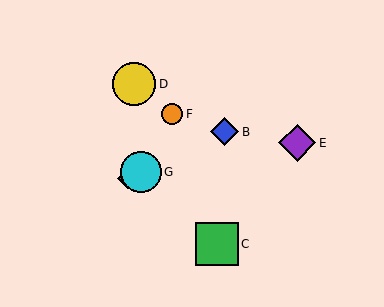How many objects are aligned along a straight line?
3 objects (A, B, G) are aligned along a straight line.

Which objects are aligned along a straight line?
Objects A, B, G are aligned along a straight line.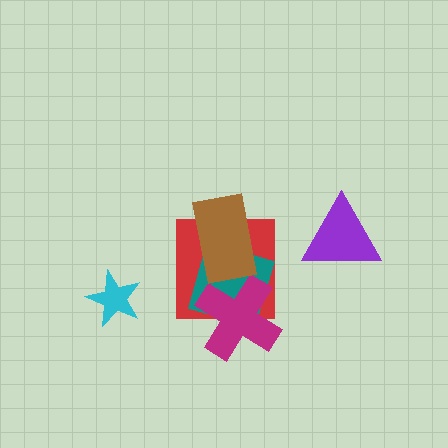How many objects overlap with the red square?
3 objects overlap with the red square.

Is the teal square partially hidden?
Yes, it is partially covered by another shape.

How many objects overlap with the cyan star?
0 objects overlap with the cyan star.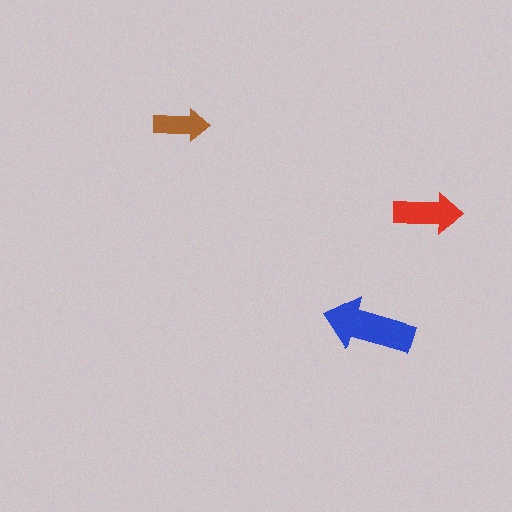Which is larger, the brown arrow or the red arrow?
The red one.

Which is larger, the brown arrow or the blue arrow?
The blue one.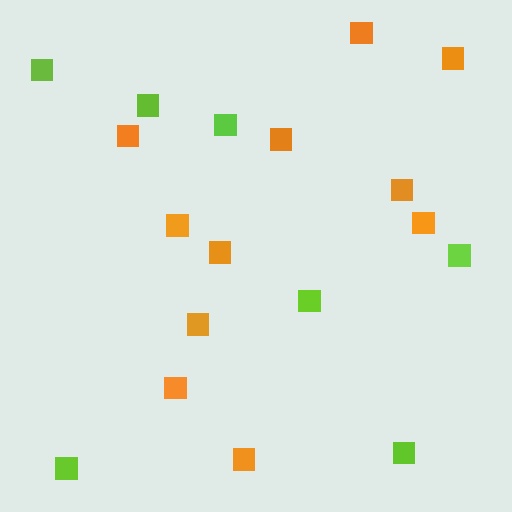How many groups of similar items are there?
There are 2 groups: one group of orange squares (11) and one group of lime squares (7).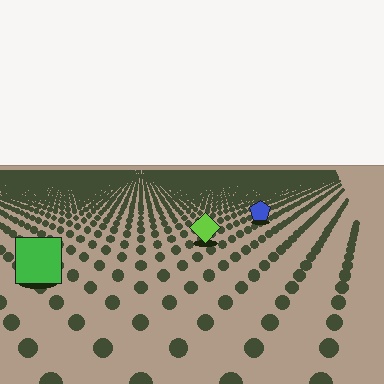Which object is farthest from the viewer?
The blue pentagon is farthest from the viewer. It appears smaller and the ground texture around it is denser.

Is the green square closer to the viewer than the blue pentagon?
Yes. The green square is closer — you can tell from the texture gradient: the ground texture is coarser near it.